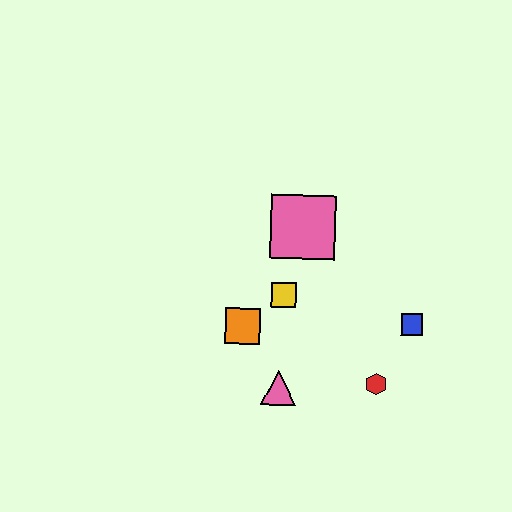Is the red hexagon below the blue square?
Yes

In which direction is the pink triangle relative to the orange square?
The pink triangle is below the orange square.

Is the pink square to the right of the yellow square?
Yes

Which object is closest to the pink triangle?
The orange square is closest to the pink triangle.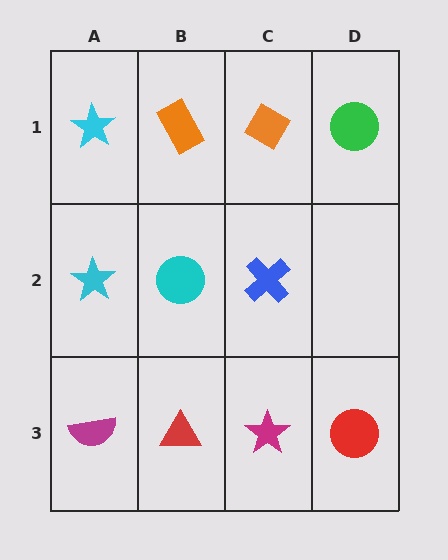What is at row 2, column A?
A cyan star.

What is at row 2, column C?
A blue cross.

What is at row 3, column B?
A red triangle.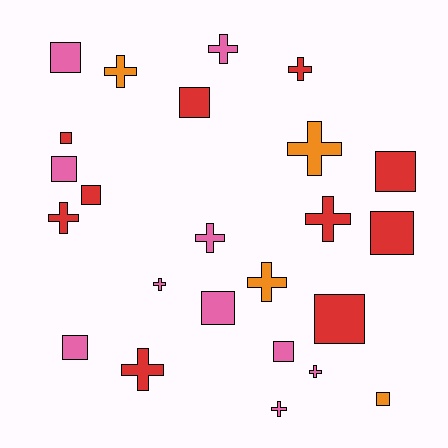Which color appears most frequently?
Red, with 10 objects.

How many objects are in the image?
There are 24 objects.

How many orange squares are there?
There is 1 orange square.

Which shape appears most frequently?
Square, with 12 objects.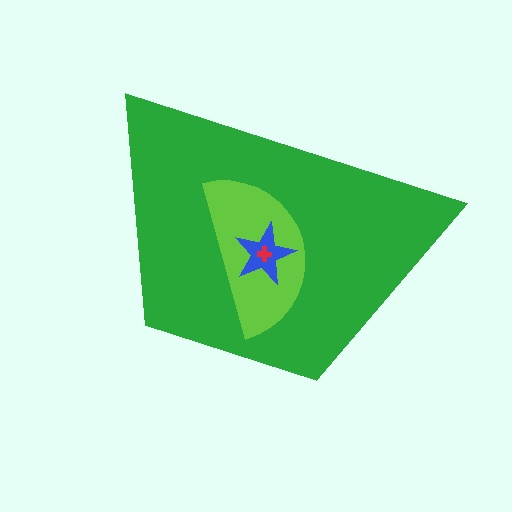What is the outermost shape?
The green trapezoid.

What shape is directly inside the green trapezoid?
The lime semicircle.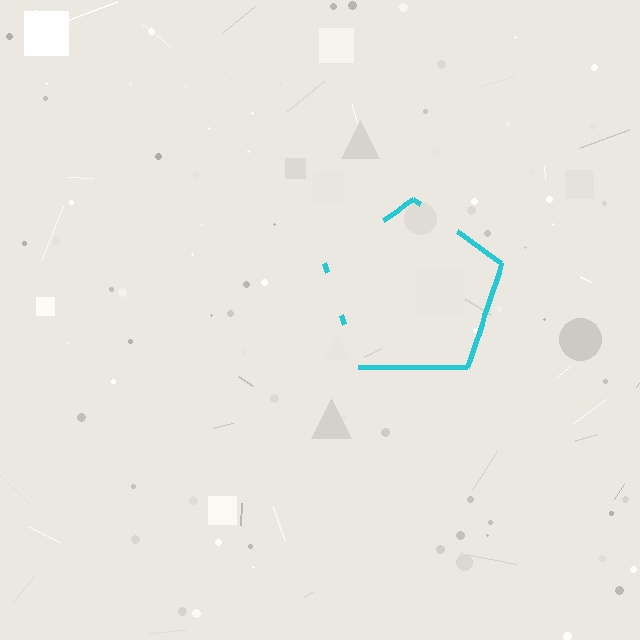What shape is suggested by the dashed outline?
The dashed outline suggests a pentagon.